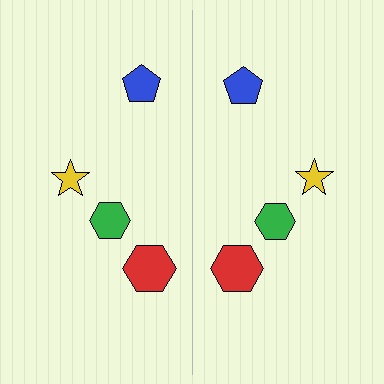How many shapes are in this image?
There are 8 shapes in this image.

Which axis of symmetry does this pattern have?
The pattern has a vertical axis of symmetry running through the center of the image.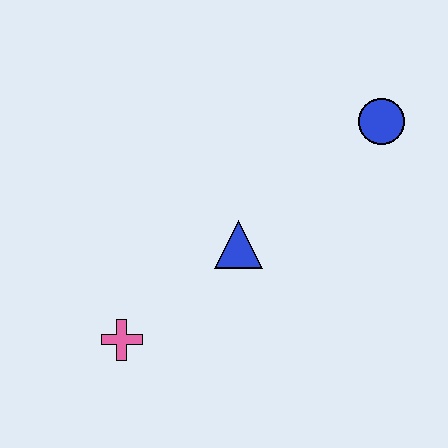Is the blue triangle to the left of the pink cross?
No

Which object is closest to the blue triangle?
The pink cross is closest to the blue triangle.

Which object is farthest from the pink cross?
The blue circle is farthest from the pink cross.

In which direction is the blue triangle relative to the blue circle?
The blue triangle is to the left of the blue circle.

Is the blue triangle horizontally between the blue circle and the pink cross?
Yes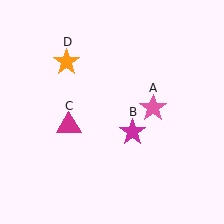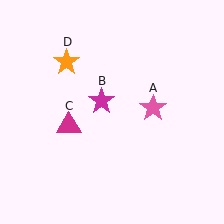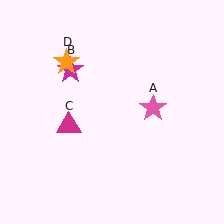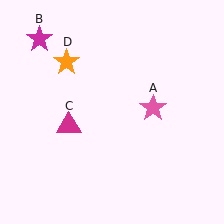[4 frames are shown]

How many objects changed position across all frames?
1 object changed position: magenta star (object B).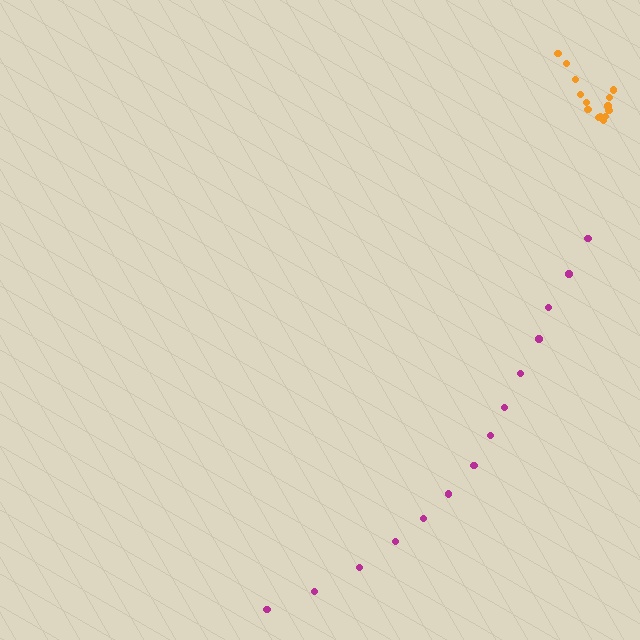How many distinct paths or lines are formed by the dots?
There are 2 distinct paths.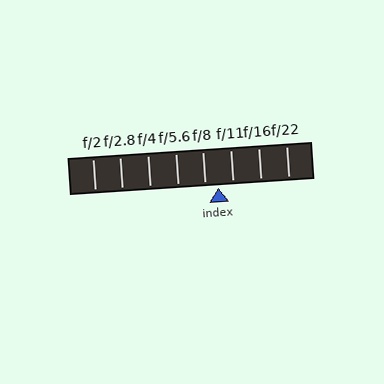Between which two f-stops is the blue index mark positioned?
The index mark is between f/8 and f/11.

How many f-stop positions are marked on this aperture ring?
There are 8 f-stop positions marked.